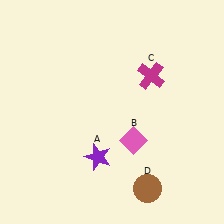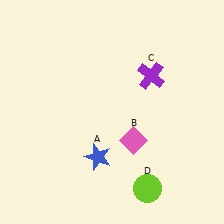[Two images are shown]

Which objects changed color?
A changed from purple to blue. C changed from magenta to purple. D changed from brown to lime.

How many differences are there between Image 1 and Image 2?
There are 3 differences between the two images.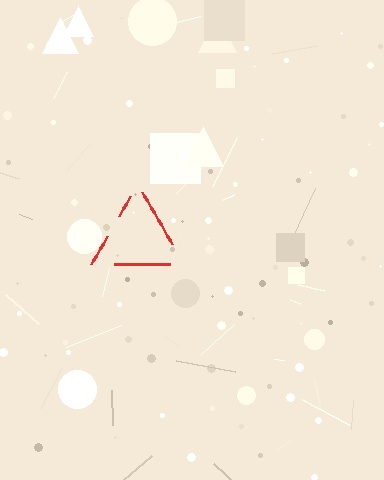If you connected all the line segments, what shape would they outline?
They would outline a triangle.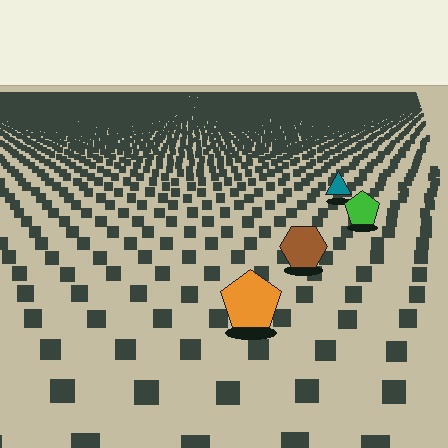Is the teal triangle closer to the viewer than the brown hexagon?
No. The brown hexagon is closer — you can tell from the texture gradient: the ground texture is coarser near it.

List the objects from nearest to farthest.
From nearest to farthest: the orange pentagon, the brown hexagon, the green pentagon, the teal triangle.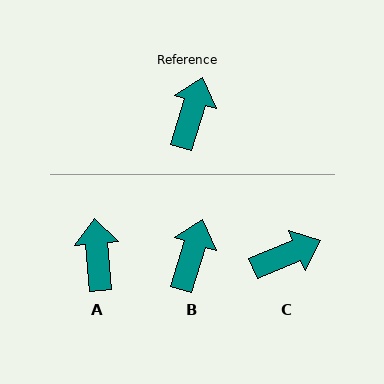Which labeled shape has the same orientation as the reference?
B.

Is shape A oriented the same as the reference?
No, it is off by about 22 degrees.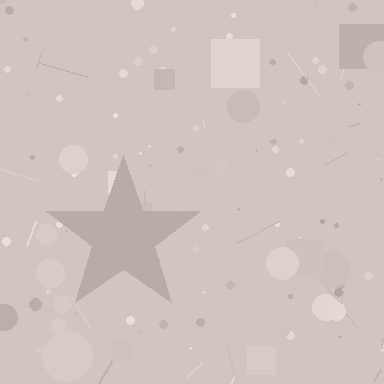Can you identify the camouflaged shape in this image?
The camouflaged shape is a star.